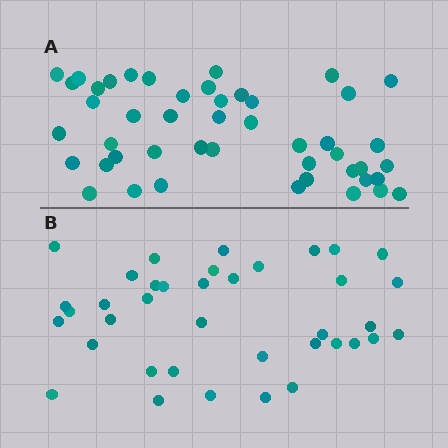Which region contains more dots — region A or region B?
Region A (the top region) has more dots.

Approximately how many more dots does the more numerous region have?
Region A has roughly 8 or so more dots than region B.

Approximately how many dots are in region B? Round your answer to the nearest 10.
About 40 dots. (The exact count is 38, which rounds to 40.)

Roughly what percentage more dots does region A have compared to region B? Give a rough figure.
About 25% more.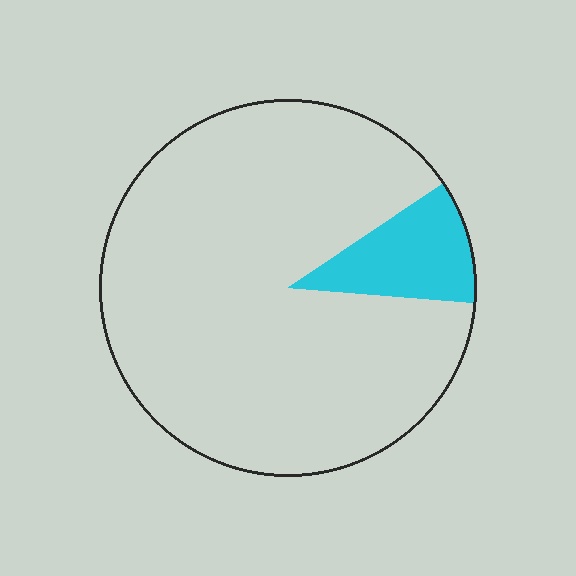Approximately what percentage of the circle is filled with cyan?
Approximately 10%.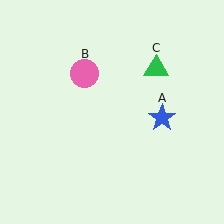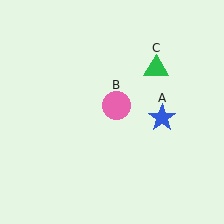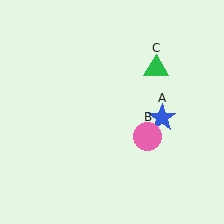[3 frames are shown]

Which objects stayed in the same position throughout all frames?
Blue star (object A) and green triangle (object C) remained stationary.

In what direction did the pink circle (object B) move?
The pink circle (object B) moved down and to the right.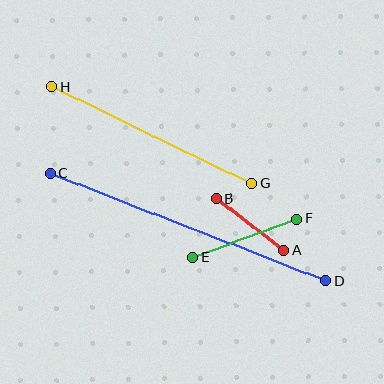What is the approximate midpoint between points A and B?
The midpoint is at approximately (250, 224) pixels.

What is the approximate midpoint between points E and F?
The midpoint is at approximately (245, 238) pixels.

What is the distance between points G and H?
The distance is approximately 223 pixels.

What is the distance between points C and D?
The distance is approximately 296 pixels.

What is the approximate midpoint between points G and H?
The midpoint is at approximately (151, 135) pixels.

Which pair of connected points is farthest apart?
Points C and D are farthest apart.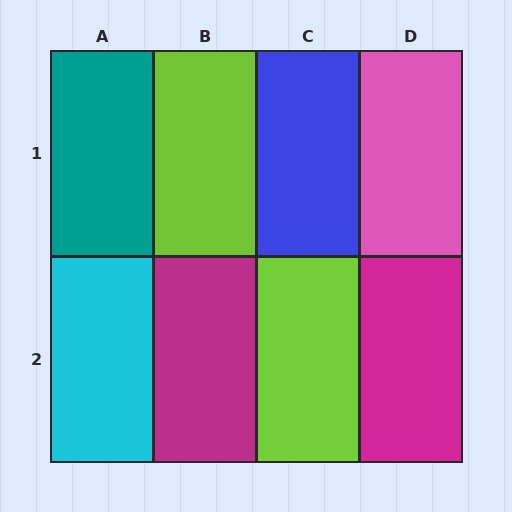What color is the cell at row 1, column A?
Teal.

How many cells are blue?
1 cell is blue.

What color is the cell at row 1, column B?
Lime.